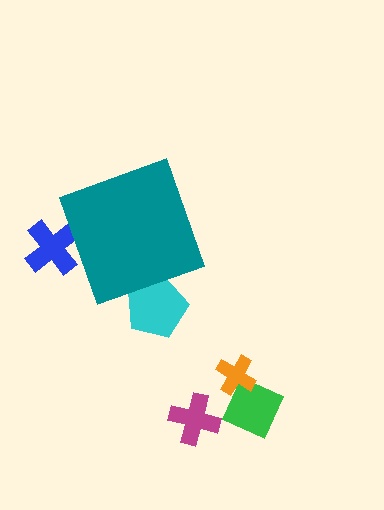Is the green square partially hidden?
No, the green square is fully visible.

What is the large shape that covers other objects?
A teal diamond.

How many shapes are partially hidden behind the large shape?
2 shapes are partially hidden.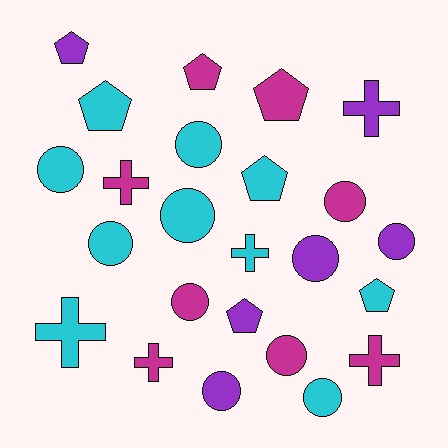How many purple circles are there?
There are 3 purple circles.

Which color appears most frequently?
Cyan, with 10 objects.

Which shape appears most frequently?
Circle, with 11 objects.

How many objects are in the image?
There are 24 objects.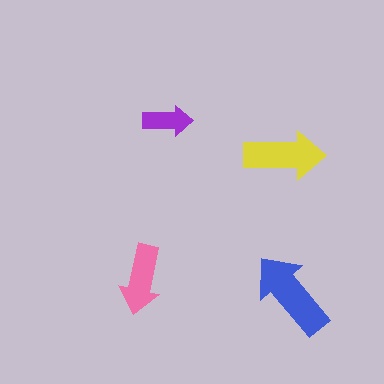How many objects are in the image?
There are 4 objects in the image.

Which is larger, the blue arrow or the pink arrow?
The blue one.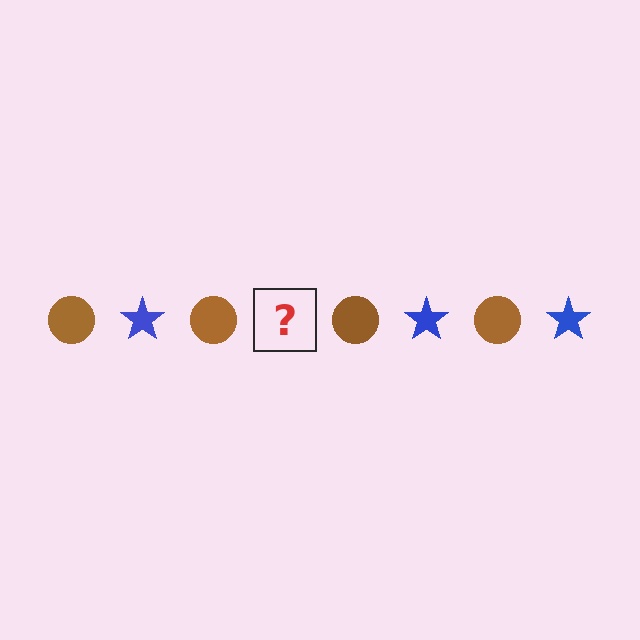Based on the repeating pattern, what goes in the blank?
The blank should be a blue star.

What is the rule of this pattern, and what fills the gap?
The rule is that the pattern alternates between brown circle and blue star. The gap should be filled with a blue star.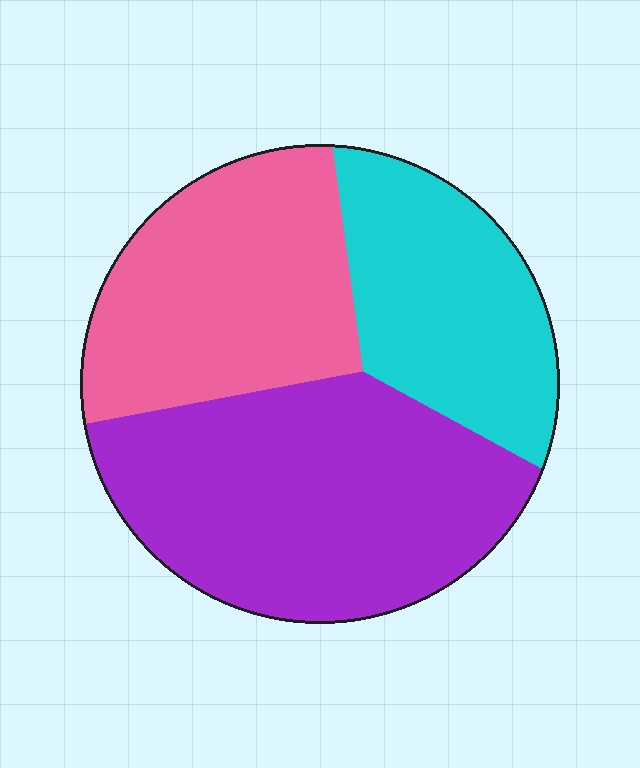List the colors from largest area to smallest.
From largest to smallest: purple, pink, cyan.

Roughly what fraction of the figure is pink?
Pink takes up between a quarter and a half of the figure.